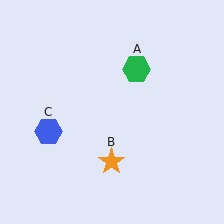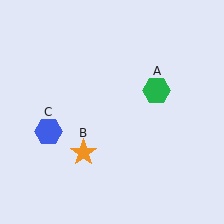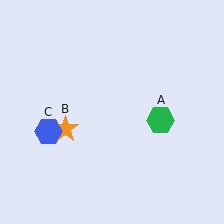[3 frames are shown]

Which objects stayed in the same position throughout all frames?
Blue hexagon (object C) remained stationary.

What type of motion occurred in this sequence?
The green hexagon (object A), orange star (object B) rotated clockwise around the center of the scene.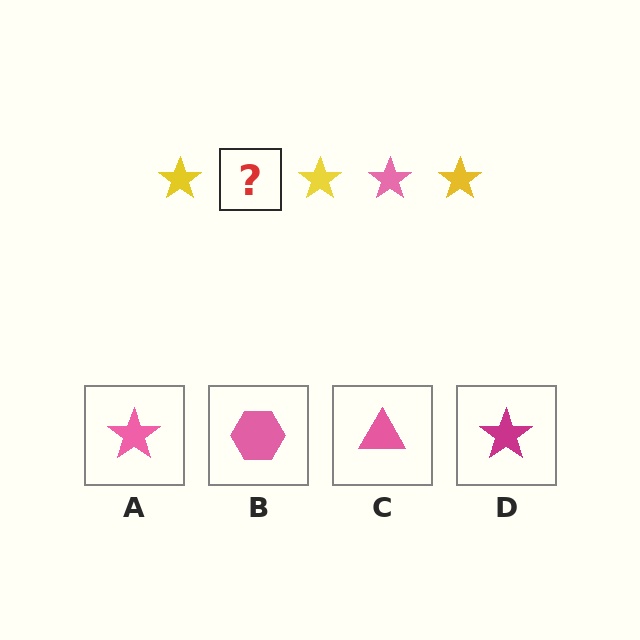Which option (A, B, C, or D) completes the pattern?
A.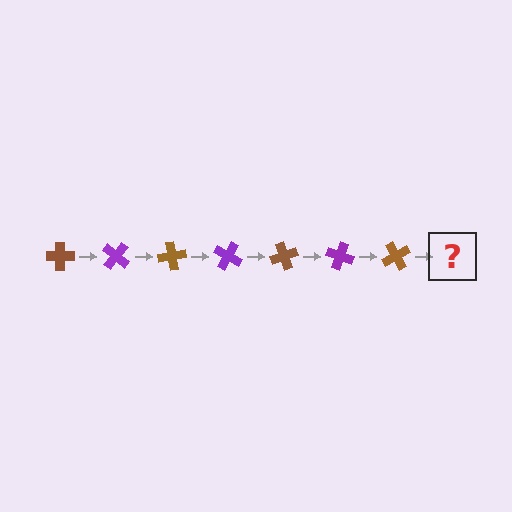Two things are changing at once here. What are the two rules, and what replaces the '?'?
The two rules are that it rotates 40 degrees each step and the color cycles through brown and purple. The '?' should be a purple cross, rotated 280 degrees from the start.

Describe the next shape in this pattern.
It should be a purple cross, rotated 280 degrees from the start.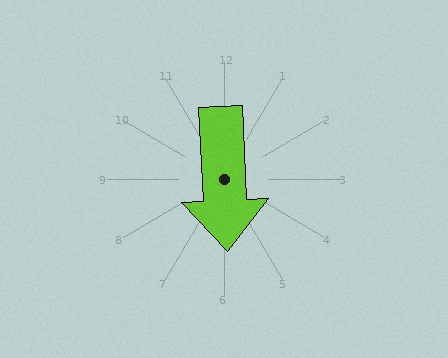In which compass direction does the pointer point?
South.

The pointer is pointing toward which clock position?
Roughly 6 o'clock.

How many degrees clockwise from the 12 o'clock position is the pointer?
Approximately 177 degrees.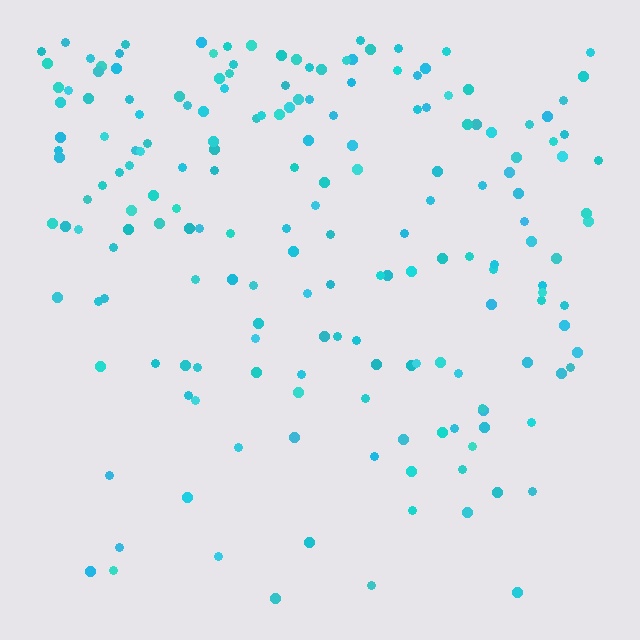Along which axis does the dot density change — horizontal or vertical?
Vertical.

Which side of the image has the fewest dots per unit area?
The bottom.